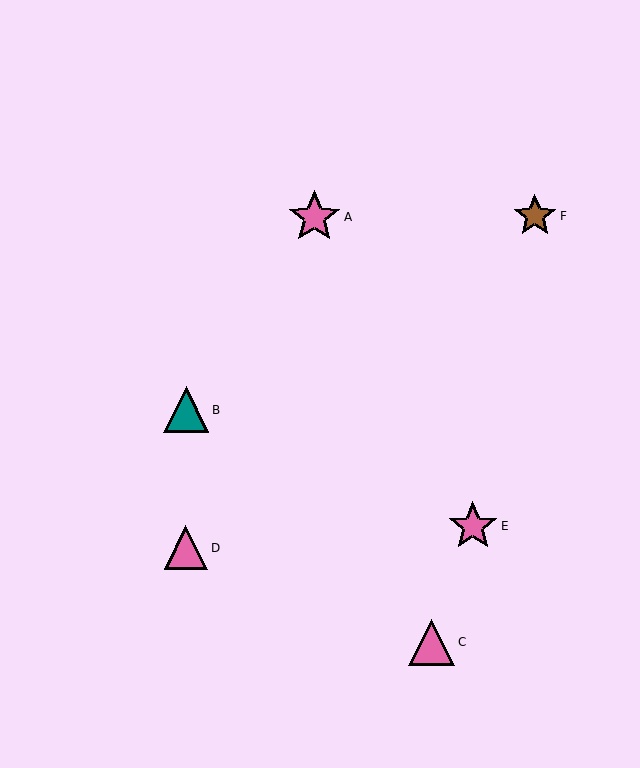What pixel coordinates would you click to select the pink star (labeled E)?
Click at (473, 526) to select the pink star E.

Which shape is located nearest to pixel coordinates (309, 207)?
The pink star (labeled A) at (314, 217) is nearest to that location.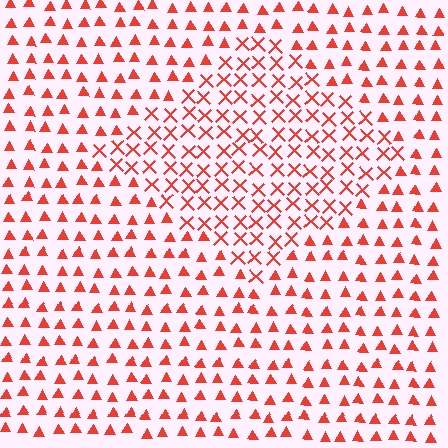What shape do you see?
I see a diamond.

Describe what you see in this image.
The image is filled with small red elements arranged in a uniform grid. A diamond-shaped region contains X marks, while the surrounding area contains triangles. The boundary is defined purely by the change in element shape.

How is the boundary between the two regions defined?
The boundary is defined by a change in element shape: X marks inside vs. triangles outside. All elements share the same color and spacing.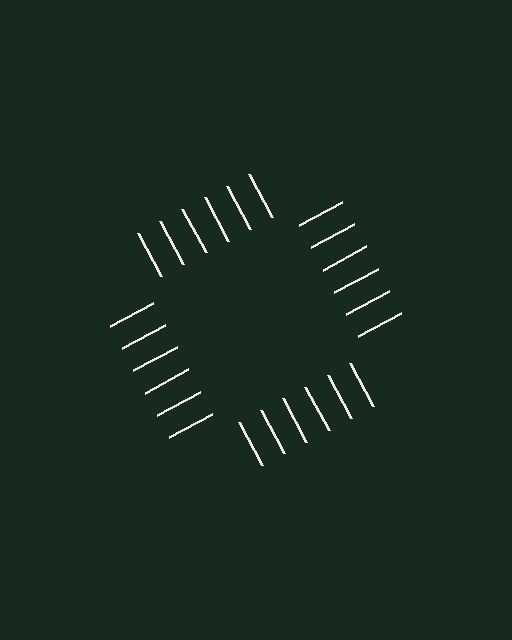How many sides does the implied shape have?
4 sides — the line-ends trace a square.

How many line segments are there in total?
24 — 6 along each of the 4 edges.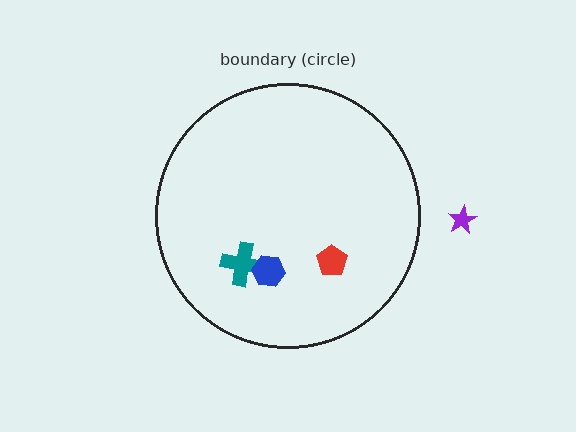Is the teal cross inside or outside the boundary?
Inside.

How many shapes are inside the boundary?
3 inside, 1 outside.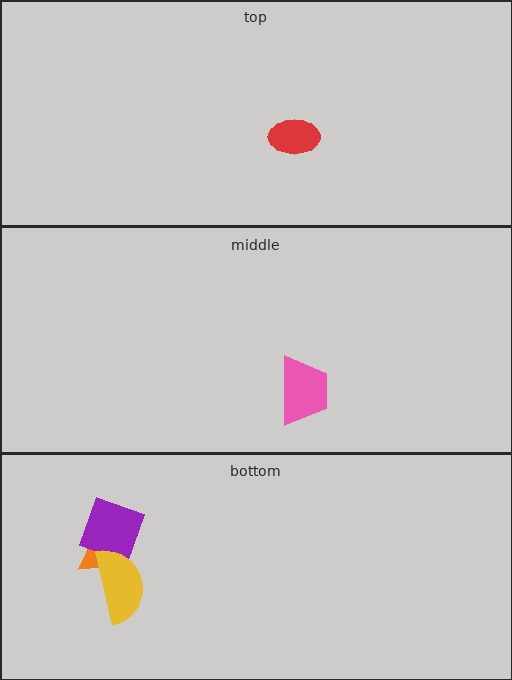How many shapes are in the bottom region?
3.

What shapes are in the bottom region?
The orange triangle, the purple square, the yellow semicircle.